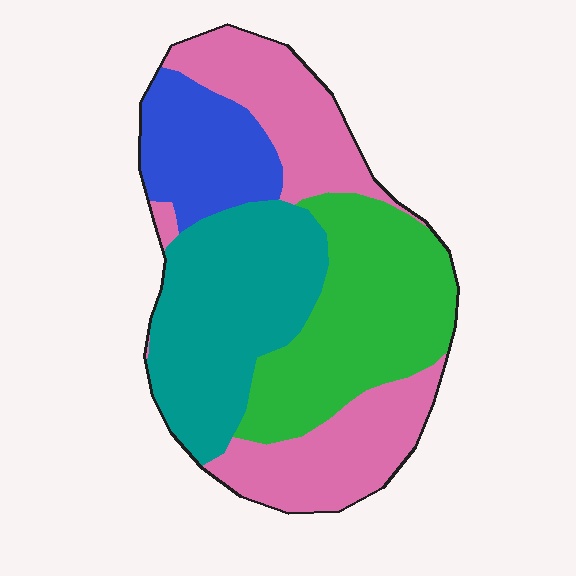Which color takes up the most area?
Pink, at roughly 30%.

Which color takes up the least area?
Blue, at roughly 15%.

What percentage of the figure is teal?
Teal covers 27% of the figure.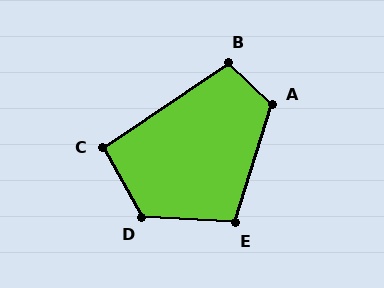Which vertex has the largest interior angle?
D, at approximately 122 degrees.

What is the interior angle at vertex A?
Approximately 117 degrees (obtuse).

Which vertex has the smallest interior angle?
C, at approximately 95 degrees.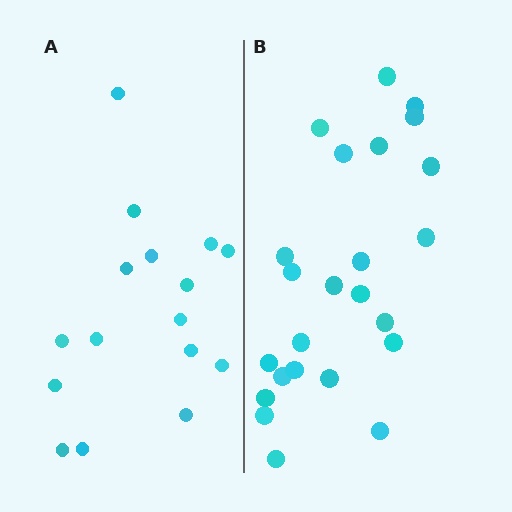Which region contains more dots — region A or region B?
Region B (the right region) has more dots.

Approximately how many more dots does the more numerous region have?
Region B has roughly 8 or so more dots than region A.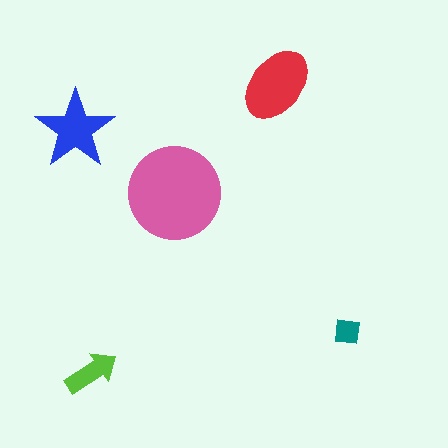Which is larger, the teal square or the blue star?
The blue star.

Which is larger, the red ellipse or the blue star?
The red ellipse.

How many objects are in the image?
There are 5 objects in the image.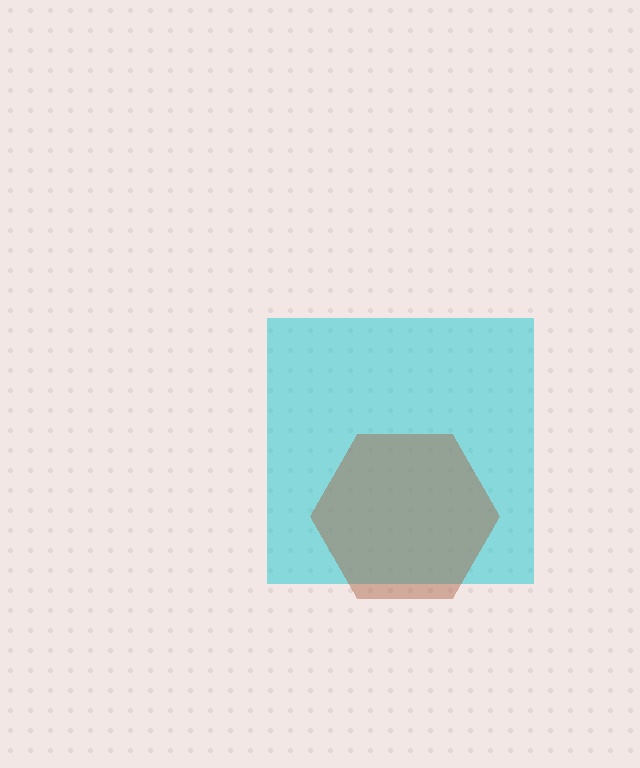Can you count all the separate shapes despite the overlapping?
Yes, there are 2 separate shapes.